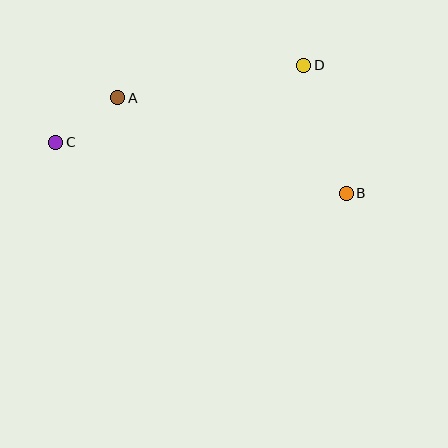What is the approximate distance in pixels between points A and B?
The distance between A and B is approximately 248 pixels.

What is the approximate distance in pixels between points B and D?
The distance between B and D is approximately 135 pixels.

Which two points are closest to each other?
Points A and C are closest to each other.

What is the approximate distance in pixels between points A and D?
The distance between A and D is approximately 189 pixels.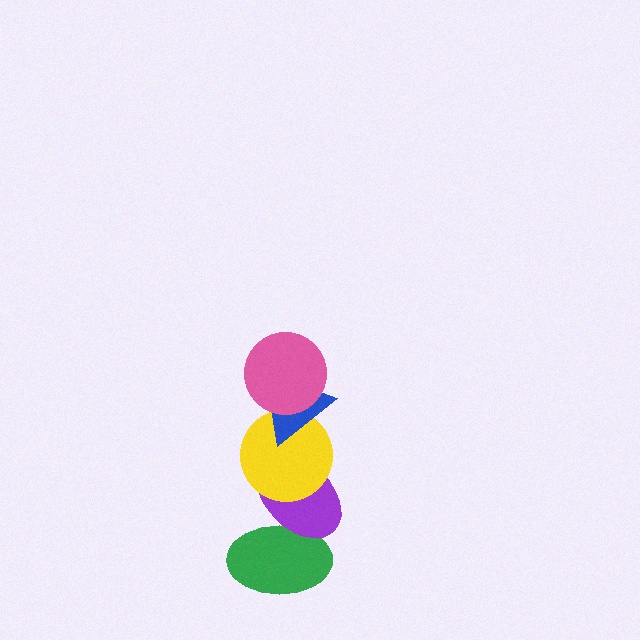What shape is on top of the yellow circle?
The blue triangle is on top of the yellow circle.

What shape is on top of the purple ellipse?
The yellow circle is on top of the purple ellipse.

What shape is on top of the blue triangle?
The pink circle is on top of the blue triangle.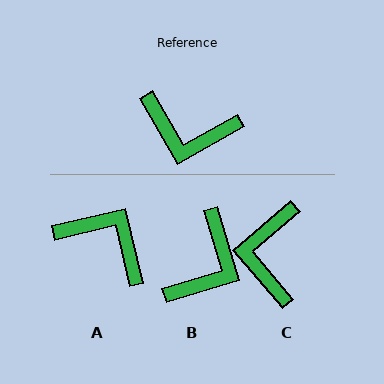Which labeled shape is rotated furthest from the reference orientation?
A, about 164 degrees away.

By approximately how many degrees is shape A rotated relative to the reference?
Approximately 164 degrees counter-clockwise.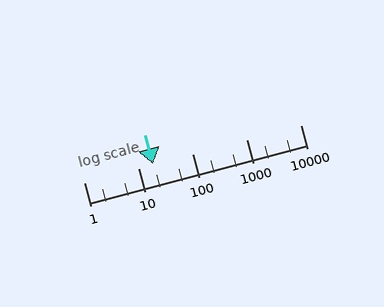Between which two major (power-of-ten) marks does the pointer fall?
The pointer is between 10 and 100.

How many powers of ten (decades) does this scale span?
The scale spans 4 decades, from 1 to 10000.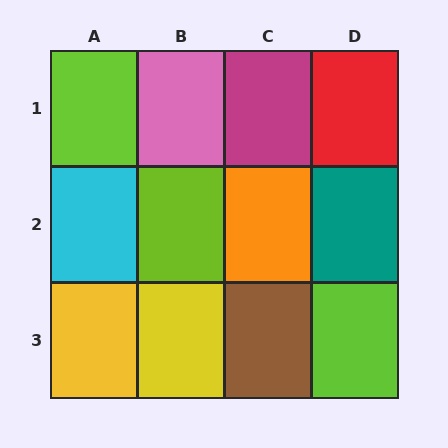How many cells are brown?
1 cell is brown.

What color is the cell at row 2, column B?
Lime.